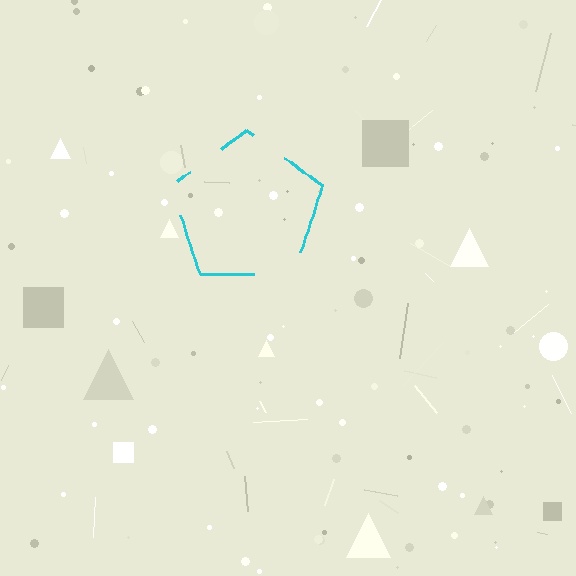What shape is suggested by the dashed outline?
The dashed outline suggests a pentagon.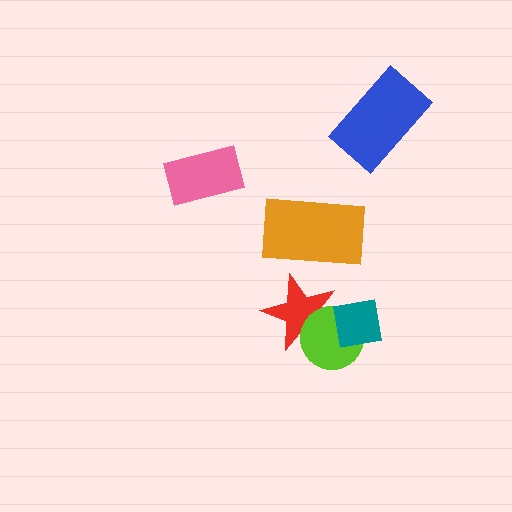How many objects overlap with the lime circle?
2 objects overlap with the lime circle.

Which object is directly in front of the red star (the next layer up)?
The lime circle is directly in front of the red star.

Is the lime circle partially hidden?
Yes, it is partially covered by another shape.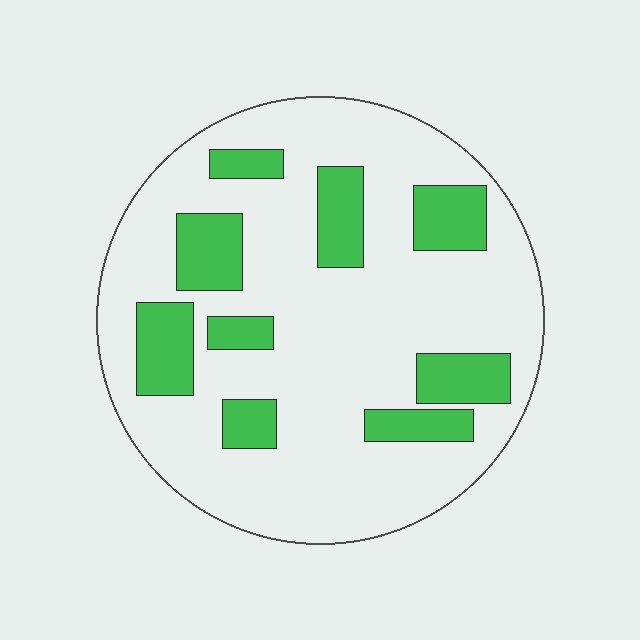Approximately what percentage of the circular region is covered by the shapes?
Approximately 25%.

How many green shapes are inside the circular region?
9.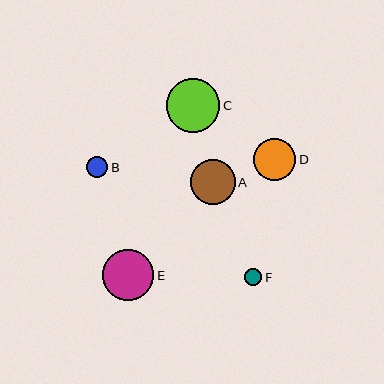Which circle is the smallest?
Circle F is the smallest with a size of approximately 18 pixels.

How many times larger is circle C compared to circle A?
Circle C is approximately 1.2 times the size of circle A.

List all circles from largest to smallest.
From largest to smallest: C, E, A, D, B, F.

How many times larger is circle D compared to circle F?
Circle D is approximately 2.4 times the size of circle F.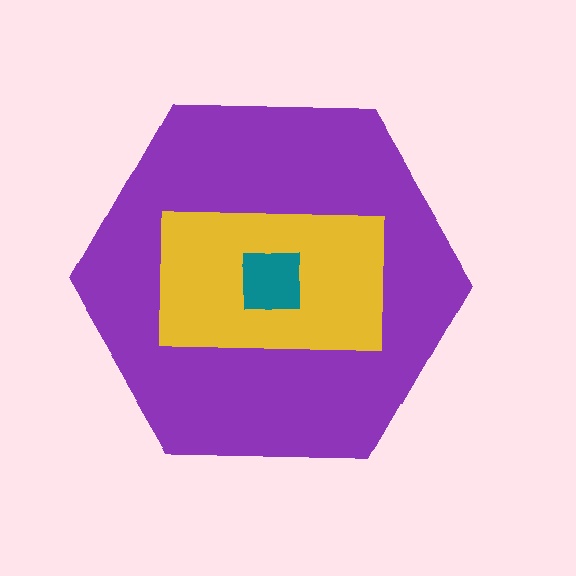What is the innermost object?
The teal square.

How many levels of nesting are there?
3.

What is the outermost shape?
The purple hexagon.